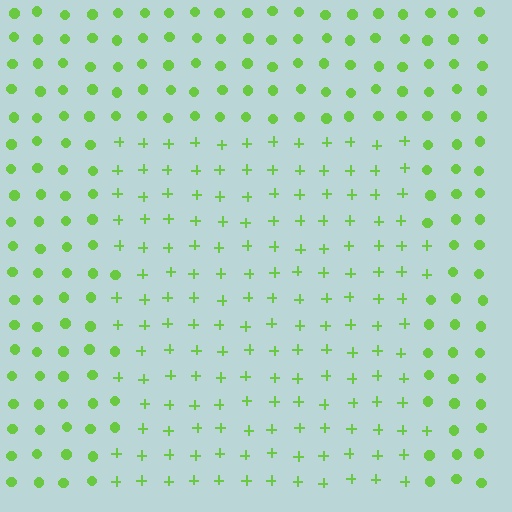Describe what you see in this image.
The image is filled with small lime elements arranged in a uniform grid. A rectangle-shaped region contains plus signs, while the surrounding area contains circles. The boundary is defined purely by the change in element shape.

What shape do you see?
I see a rectangle.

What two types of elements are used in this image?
The image uses plus signs inside the rectangle region and circles outside it.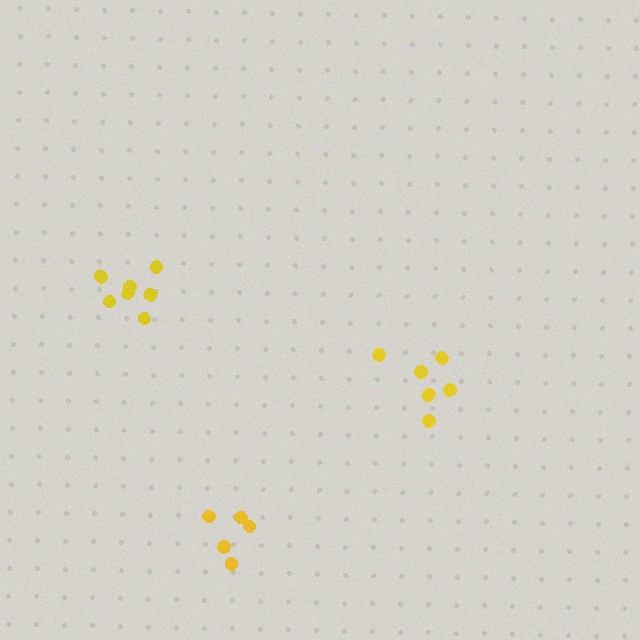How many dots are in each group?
Group 1: 6 dots, Group 2: 7 dots, Group 3: 5 dots (18 total).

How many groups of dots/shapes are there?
There are 3 groups.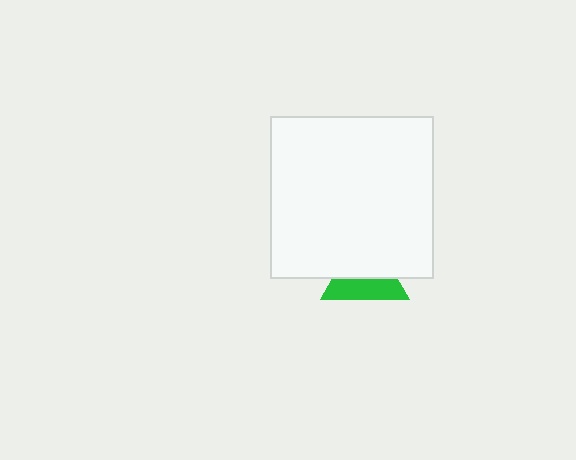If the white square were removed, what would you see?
You would see the complete green triangle.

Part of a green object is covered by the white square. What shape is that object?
It is a triangle.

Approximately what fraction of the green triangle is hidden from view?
Roughly 55% of the green triangle is hidden behind the white square.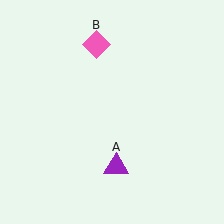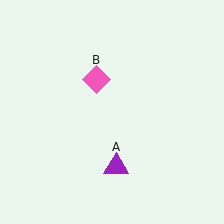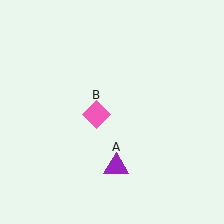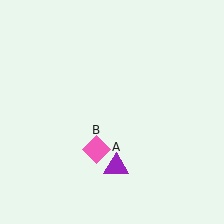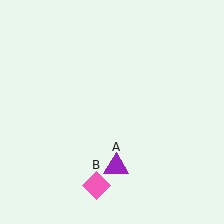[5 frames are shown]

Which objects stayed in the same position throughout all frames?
Purple triangle (object A) remained stationary.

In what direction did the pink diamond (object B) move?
The pink diamond (object B) moved down.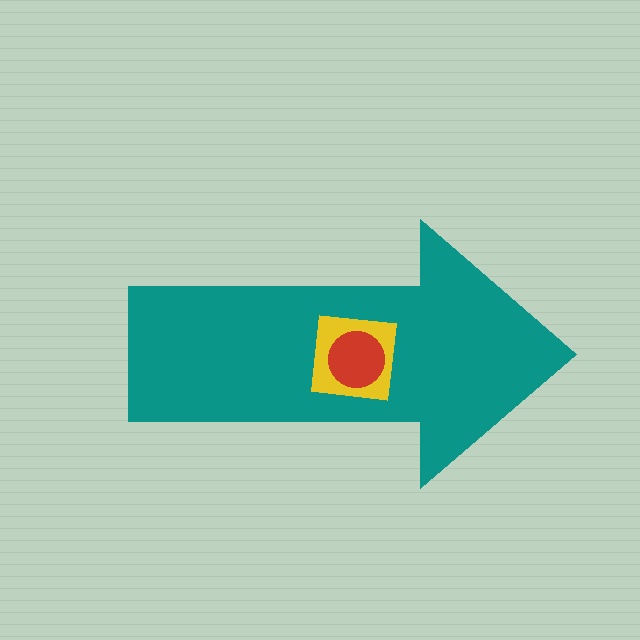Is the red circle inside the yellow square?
Yes.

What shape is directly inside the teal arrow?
The yellow square.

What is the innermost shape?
The red circle.